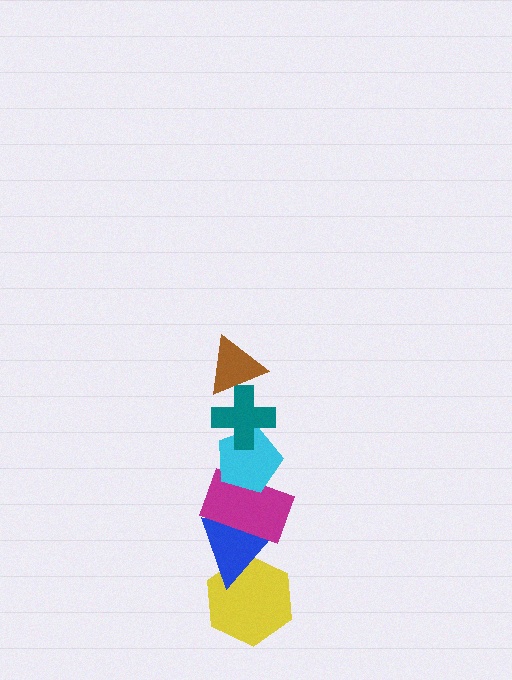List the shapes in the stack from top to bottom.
From top to bottom: the brown triangle, the teal cross, the cyan pentagon, the magenta rectangle, the blue triangle, the yellow hexagon.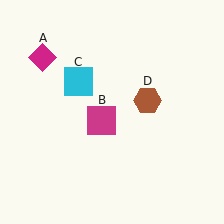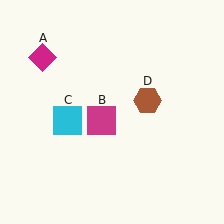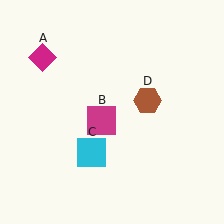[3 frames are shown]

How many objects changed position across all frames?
1 object changed position: cyan square (object C).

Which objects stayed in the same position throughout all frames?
Magenta diamond (object A) and magenta square (object B) and brown hexagon (object D) remained stationary.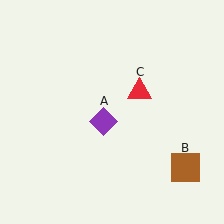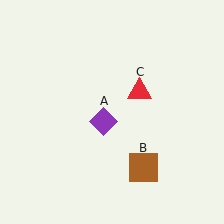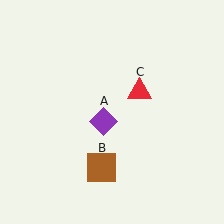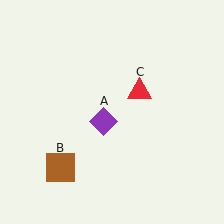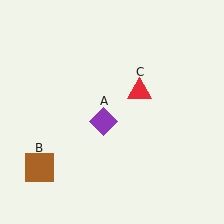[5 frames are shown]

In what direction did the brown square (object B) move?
The brown square (object B) moved left.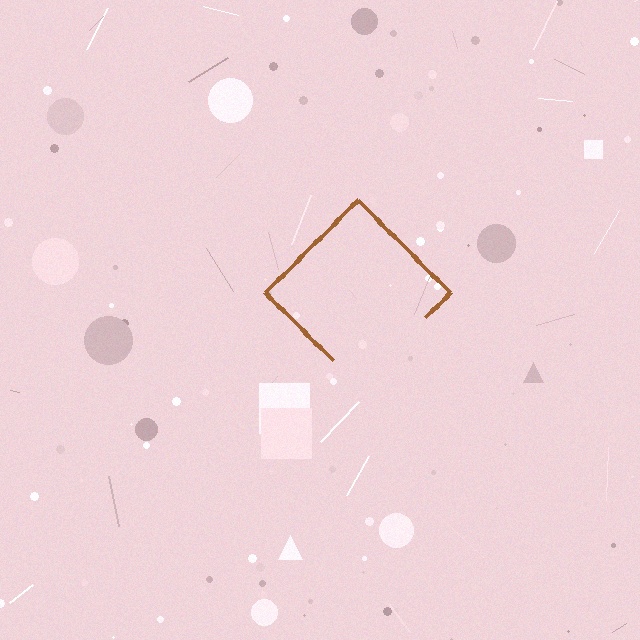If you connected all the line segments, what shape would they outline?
They would outline a diamond.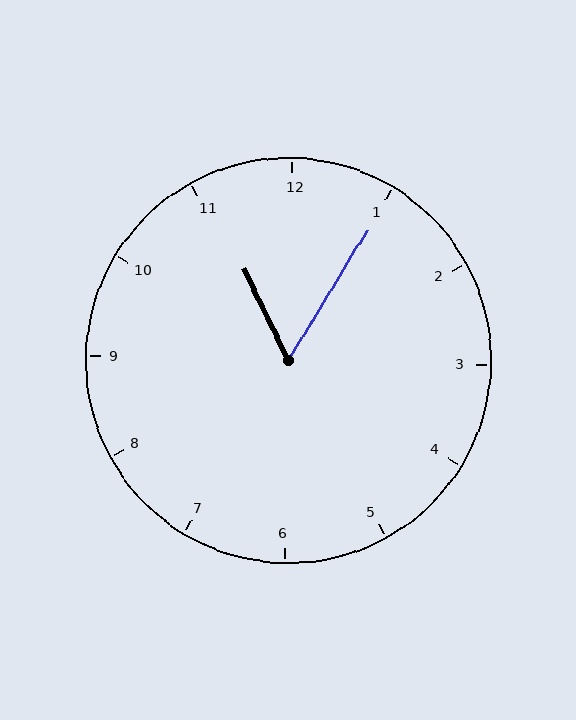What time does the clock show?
11:05.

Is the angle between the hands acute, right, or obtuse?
It is acute.